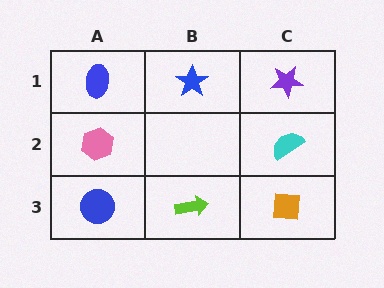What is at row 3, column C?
An orange square.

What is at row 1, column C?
A purple star.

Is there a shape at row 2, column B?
No, that cell is empty.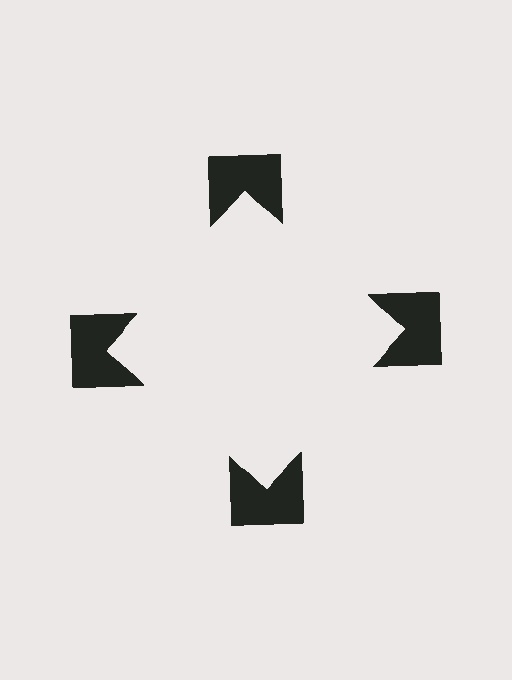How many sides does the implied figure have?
4 sides.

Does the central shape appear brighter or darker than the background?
It typically appears slightly brighter than the background, even though no actual brightness change is drawn.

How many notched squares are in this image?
There are 4 — one at each vertex of the illusory square.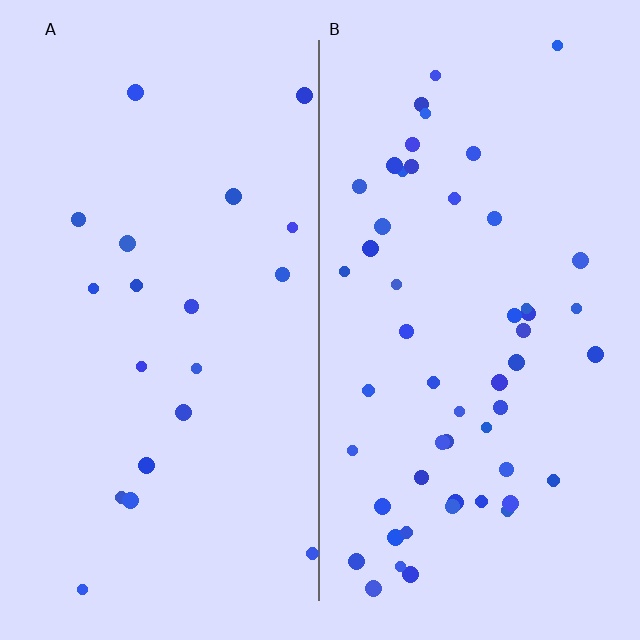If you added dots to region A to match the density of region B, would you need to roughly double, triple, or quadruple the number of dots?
Approximately triple.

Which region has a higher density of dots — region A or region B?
B (the right).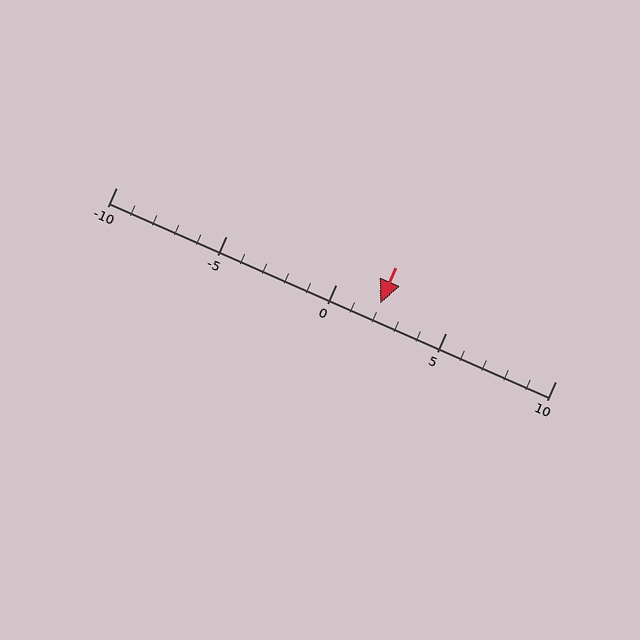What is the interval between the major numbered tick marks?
The major tick marks are spaced 5 units apart.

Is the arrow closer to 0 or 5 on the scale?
The arrow is closer to 0.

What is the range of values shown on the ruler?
The ruler shows values from -10 to 10.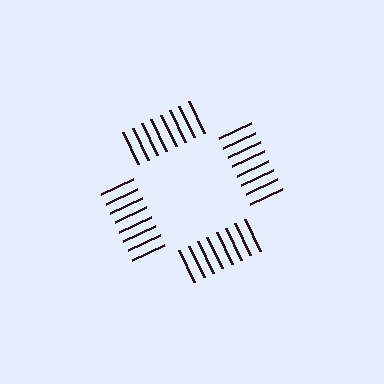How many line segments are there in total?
32 — 8 along each of the 4 edges.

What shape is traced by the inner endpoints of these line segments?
An illusory square — the line segments terminate on its edges but no continuous stroke is drawn.